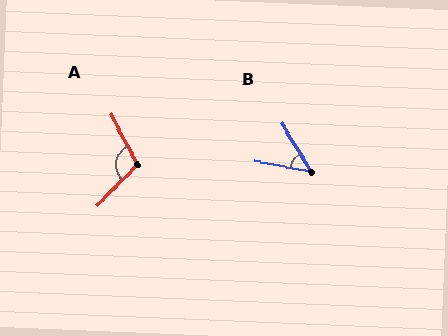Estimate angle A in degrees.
Approximately 108 degrees.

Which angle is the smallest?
B, at approximately 48 degrees.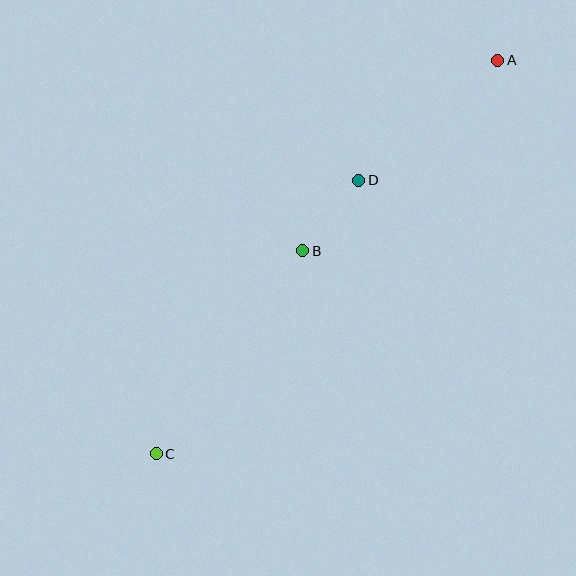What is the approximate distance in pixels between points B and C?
The distance between B and C is approximately 250 pixels.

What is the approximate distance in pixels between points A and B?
The distance between A and B is approximately 273 pixels.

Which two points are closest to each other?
Points B and D are closest to each other.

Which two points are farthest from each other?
Points A and C are farthest from each other.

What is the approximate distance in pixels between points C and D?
The distance between C and D is approximately 340 pixels.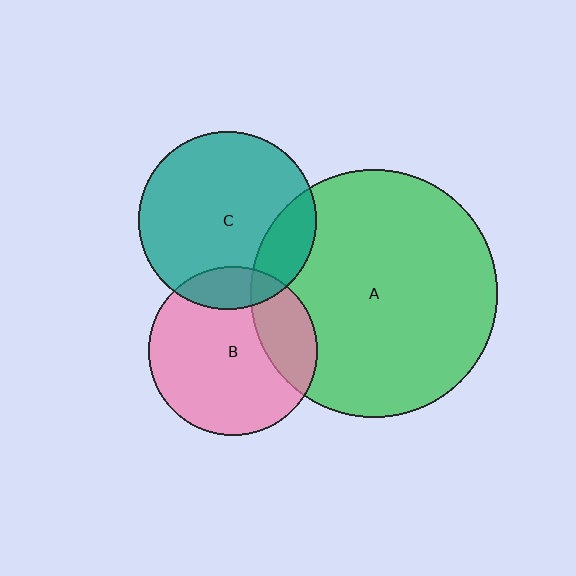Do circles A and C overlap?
Yes.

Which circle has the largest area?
Circle A (green).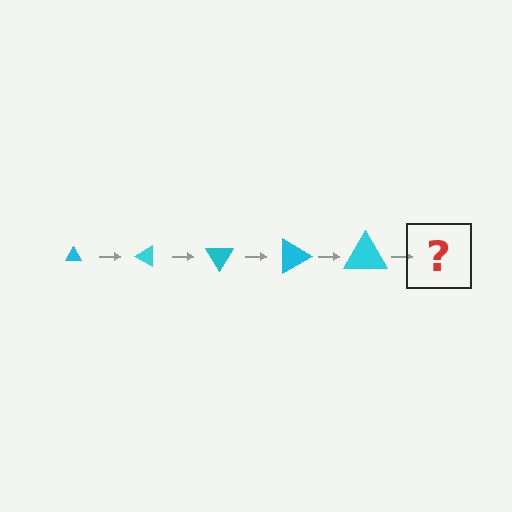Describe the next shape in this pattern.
It should be a triangle, larger than the previous one and rotated 150 degrees from the start.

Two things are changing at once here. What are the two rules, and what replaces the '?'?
The two rules are that the triangle grows larger each step and it rotates 30 degrees each step. The '?' should be a triangle, larger than the previous one and rotated 150 degrees from the start.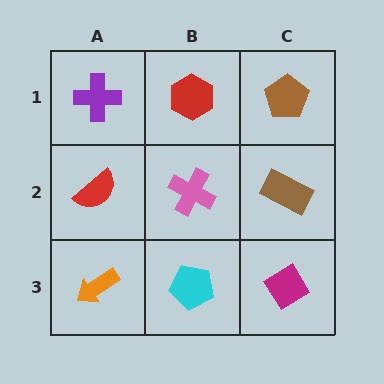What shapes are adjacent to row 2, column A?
A purple cross (row 1, column A), an orange arrow (row 3, column A), a pink cross (row 2, column B).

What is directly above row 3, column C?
A brown rectangle.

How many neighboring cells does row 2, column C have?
3.